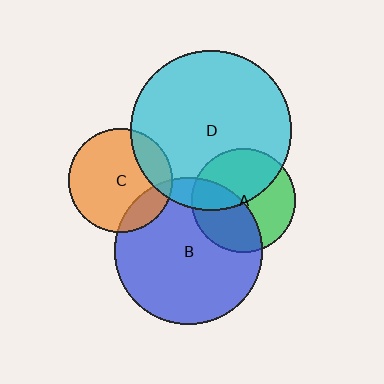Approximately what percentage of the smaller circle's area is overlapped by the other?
Approximately 20%.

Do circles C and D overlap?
Yes.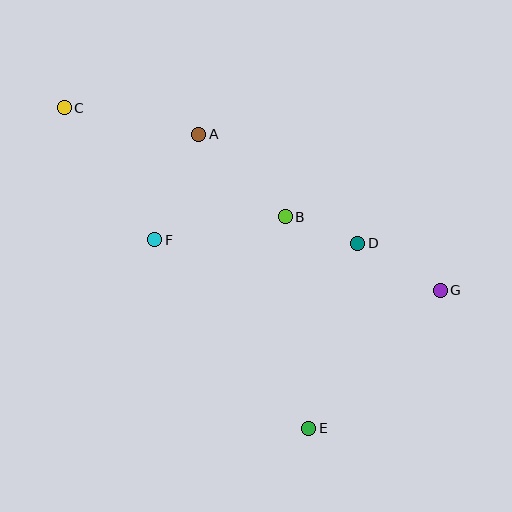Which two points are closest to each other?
Points B and D are closest to each other.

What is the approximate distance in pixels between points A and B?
The distance between A and B is approximately 120 pixels.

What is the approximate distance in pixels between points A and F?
The distance between A and F is approximately 114 pixels.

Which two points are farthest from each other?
Points C and G are farthest from each other.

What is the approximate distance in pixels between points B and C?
The distance between B and C is approximately 247 pixels.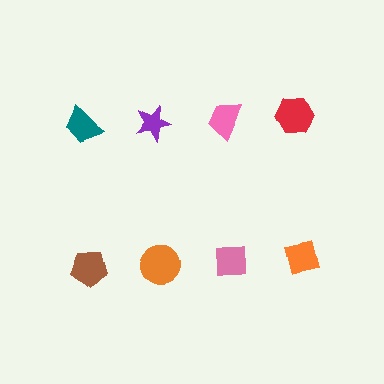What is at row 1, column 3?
A pink trapezoid.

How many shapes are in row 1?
4 shapes.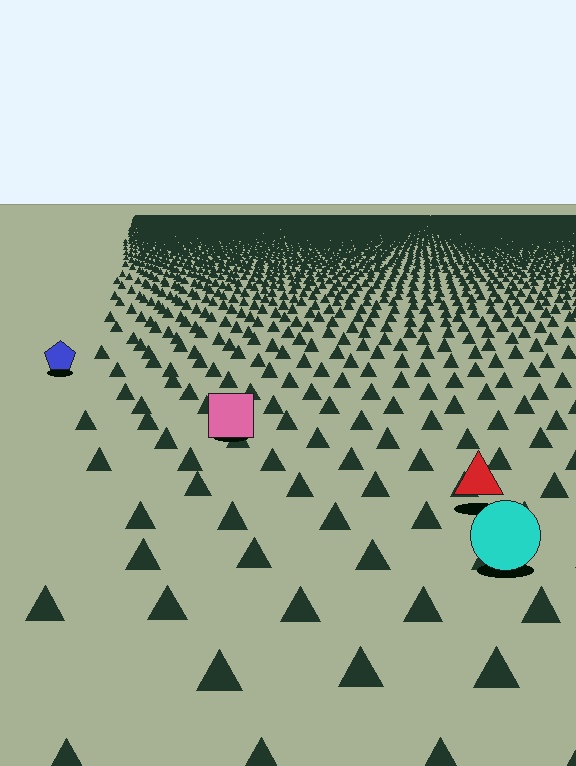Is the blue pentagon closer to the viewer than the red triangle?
No. The red triangle is closer — you can tell from the texture gradient: the ground texture is coarser near it.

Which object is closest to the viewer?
The cyan circle is closest. The texture marks near it are larger and more spread out.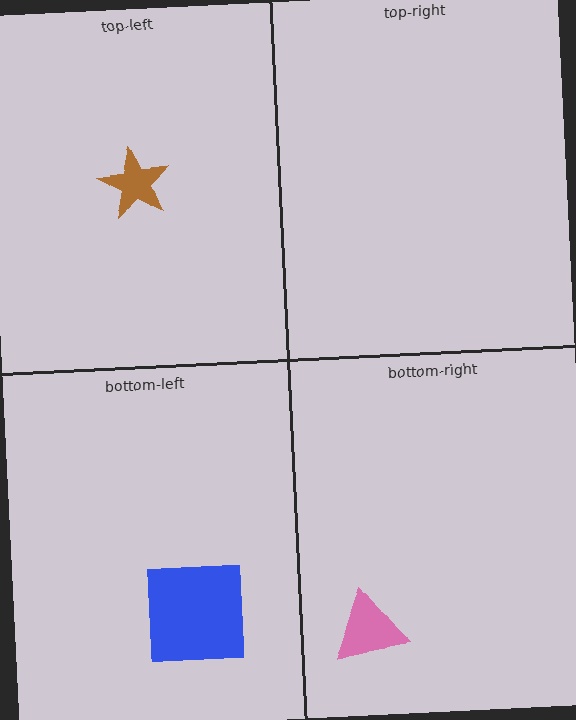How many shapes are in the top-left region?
1.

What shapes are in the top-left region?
The brown star.